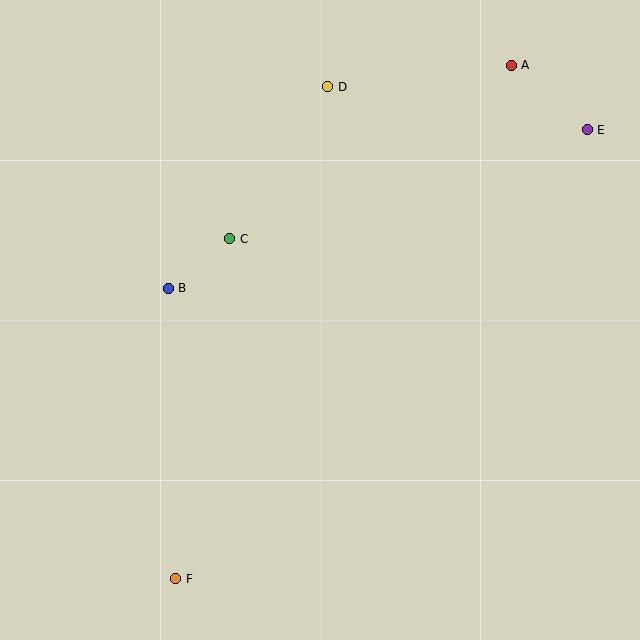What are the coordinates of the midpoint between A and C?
The midpoint between A and C is at (371, 152).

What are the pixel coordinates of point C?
Point C is at (230, 239).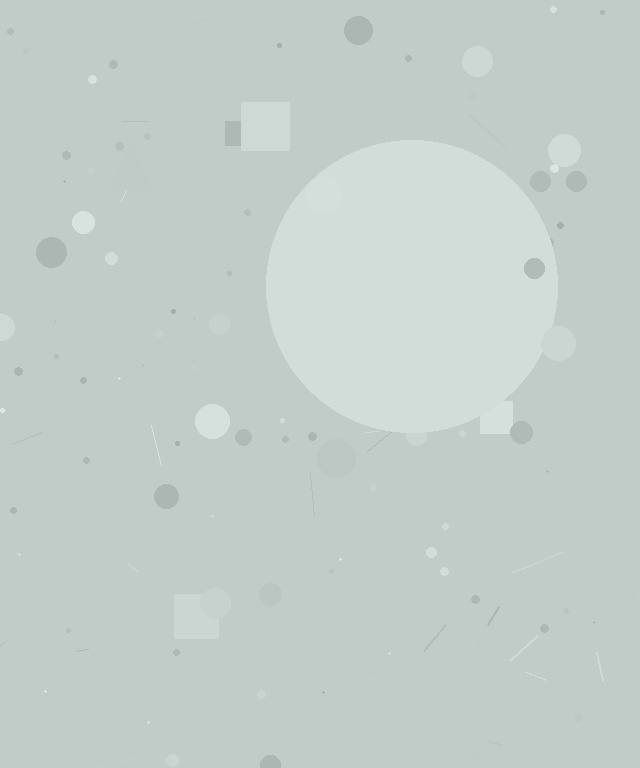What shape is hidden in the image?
A circle is hidden in the image.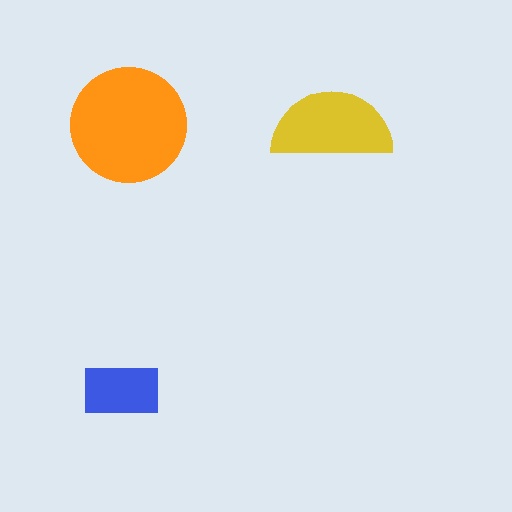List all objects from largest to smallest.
The orange circle, the yellow semicircle, the blue rectangle.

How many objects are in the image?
There are 3 objects in the image.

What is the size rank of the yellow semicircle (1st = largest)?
2nd.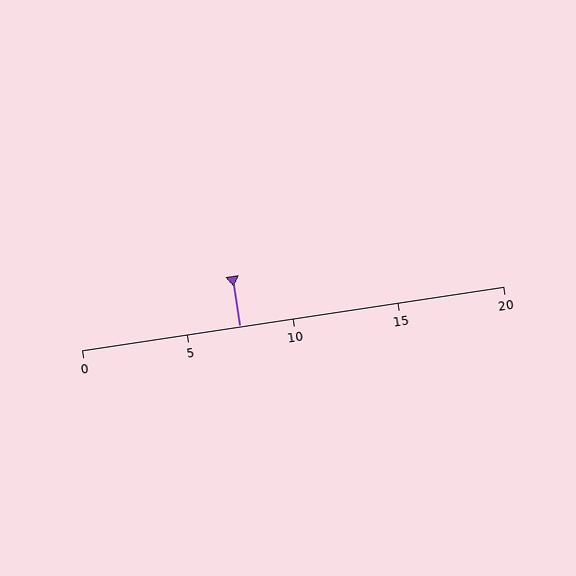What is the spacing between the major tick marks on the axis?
The major ticks are spaced 5 apart.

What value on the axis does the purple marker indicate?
The marker indicates approximately 7.5.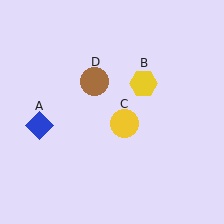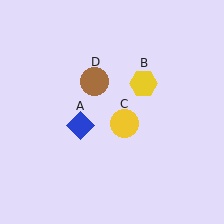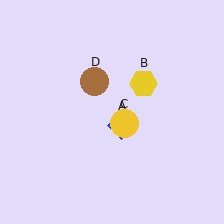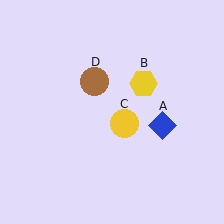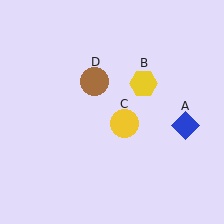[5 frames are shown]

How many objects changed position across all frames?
1 object changed position: blue diamond (object A).